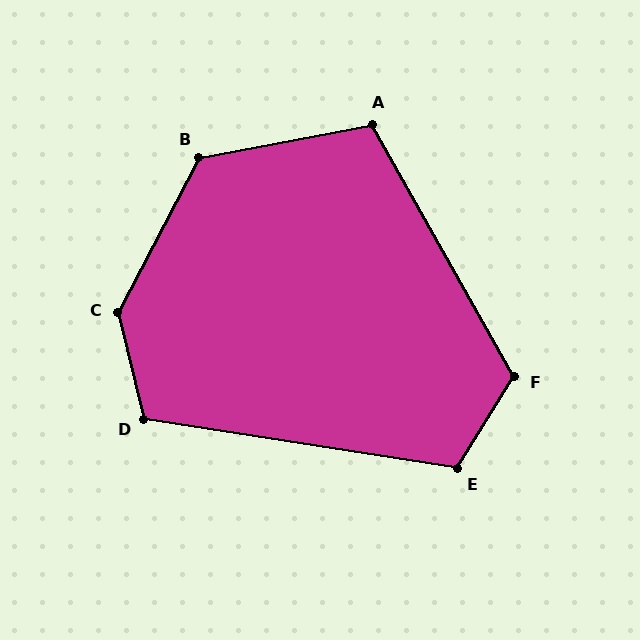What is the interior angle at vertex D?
Approximately 112 degrees (obtuse).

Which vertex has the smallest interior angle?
A, at approximately 108 degrees.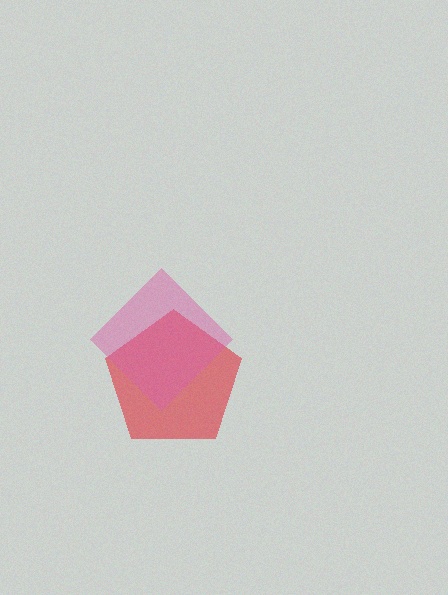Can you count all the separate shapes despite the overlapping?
Yes, there are 2 separate shapes.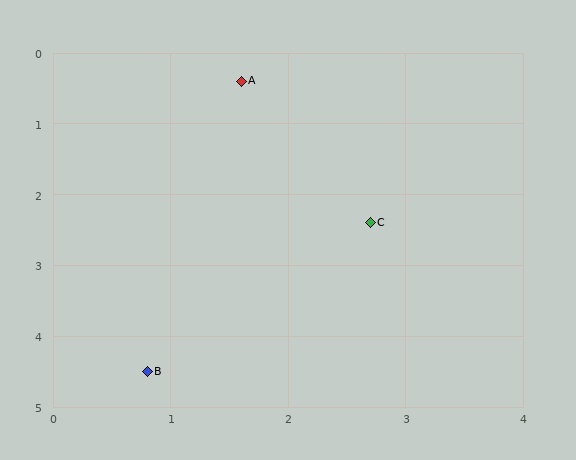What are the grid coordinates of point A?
Point A is at approximately (1.6, 0.4).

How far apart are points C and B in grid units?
Points C and B are about 2.8 grid units apart.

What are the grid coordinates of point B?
Point B is at approximately (0.8, 4.5).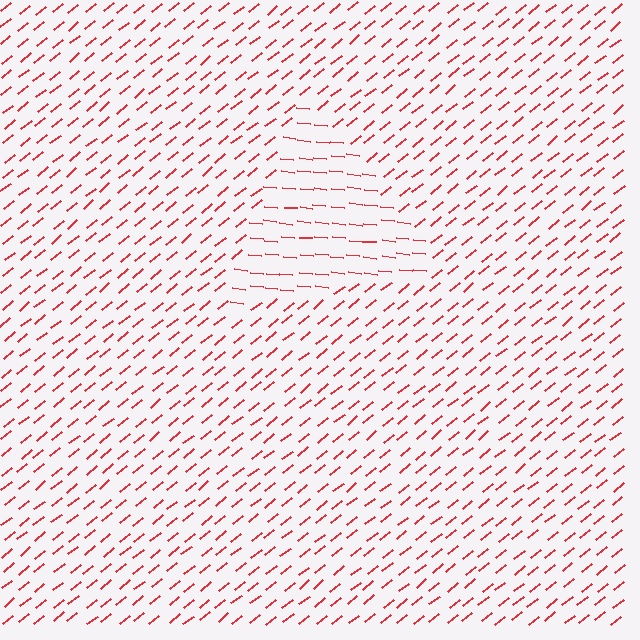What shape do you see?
I see a triangle.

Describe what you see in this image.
The image is filled with small red line segments. A triangle region in the image has lines oriented differently from the surrounding lines, creating a visible texture boundary.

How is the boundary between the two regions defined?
The boundary is defined purely by a change in line orientation (approximately 45 degrees difference). All lines are the same color and thickness.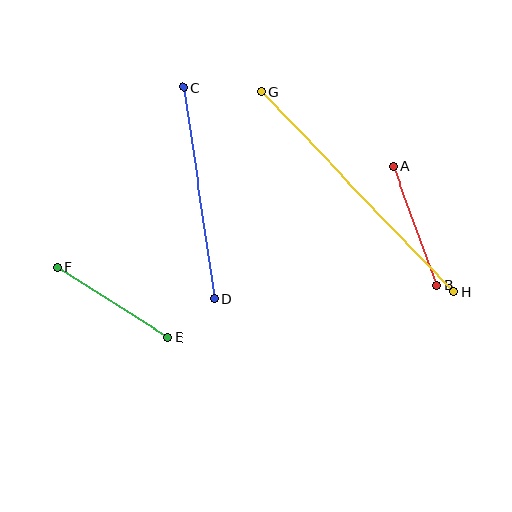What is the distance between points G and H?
The distance is approximately 277 pixels.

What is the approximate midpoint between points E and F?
The midpoint is at approximately (113, 302) pixels.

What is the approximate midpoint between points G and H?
The midpoint is at approximately (357, 192) pixels.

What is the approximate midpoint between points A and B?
The midpoint is at approximately (415, 226) pixels.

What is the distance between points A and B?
The distance is approximately 127 pixels.